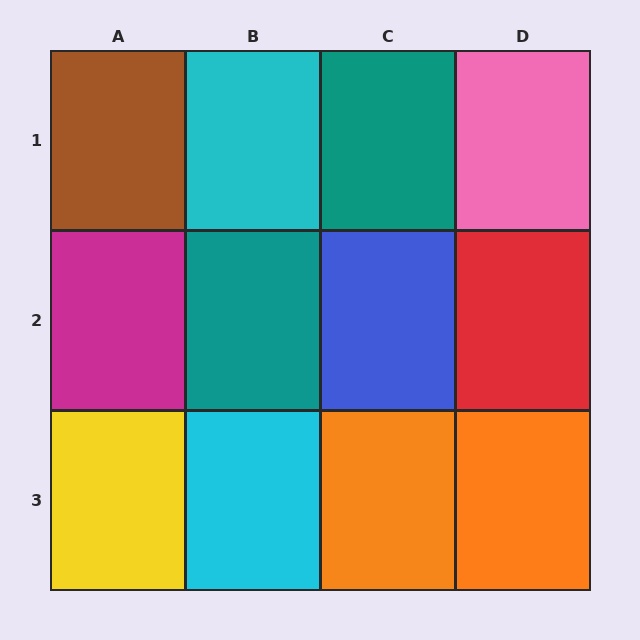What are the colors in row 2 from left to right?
Magenta, teal, blue, red.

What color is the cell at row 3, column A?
Yellow.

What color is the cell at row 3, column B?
Cyan.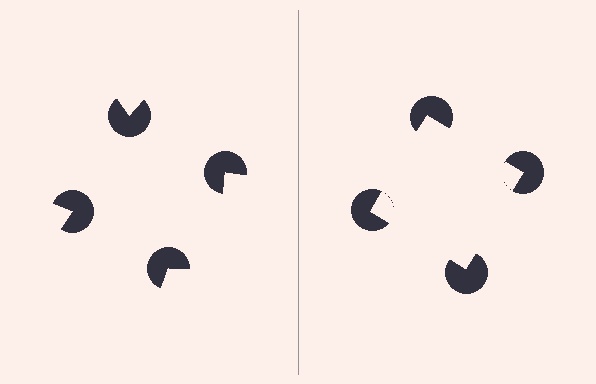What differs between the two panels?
The pac-man discs are positioned identically on both sides; only the wedge orientations differ. On the right they align to a square; on the left they are misaligned.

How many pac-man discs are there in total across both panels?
8 — 4 on each side.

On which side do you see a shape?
An illusory square appears on the right side. On the left side the wedge cuts are rotated, so no coherent shape forms.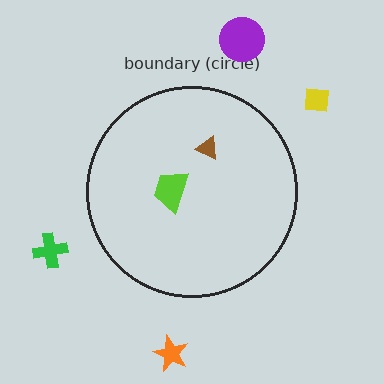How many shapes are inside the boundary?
2 inside, 4 outside.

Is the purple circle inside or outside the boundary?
Outside.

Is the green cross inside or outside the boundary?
Outside.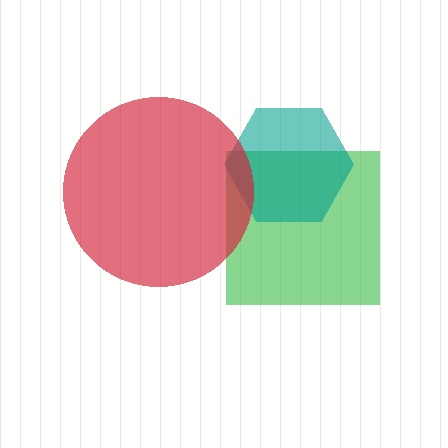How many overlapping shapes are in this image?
There are 3 overlapping shapes in the image.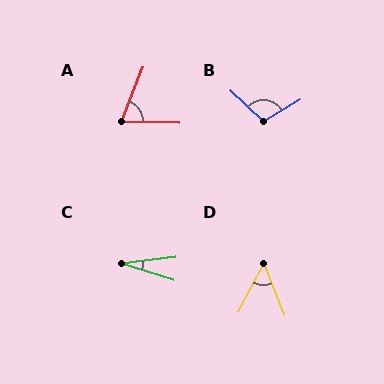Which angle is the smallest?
C, at approximately 24 degrees.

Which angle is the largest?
B, at approximately 106 degrees.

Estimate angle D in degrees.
Approximately 49 degrees.